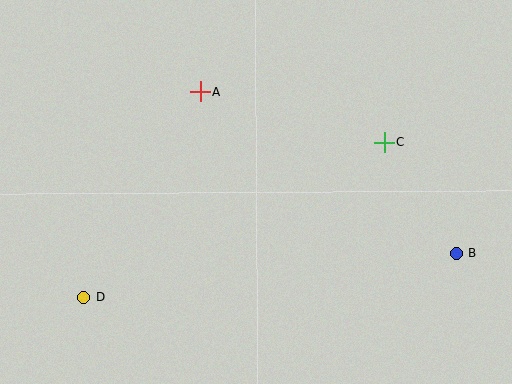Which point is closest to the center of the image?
Point A at (200, 92) is closest to the center.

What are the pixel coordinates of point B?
Point B is at (457, 253).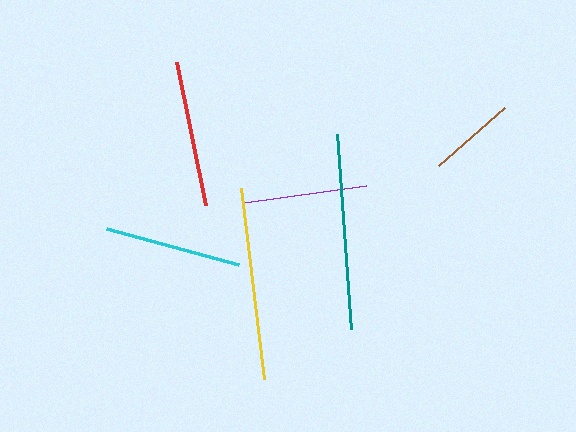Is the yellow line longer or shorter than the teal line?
The teal line is longer than the yellow line.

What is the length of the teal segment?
The teal segment is approximately 196 pixels long.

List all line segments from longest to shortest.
From longest to shortest: teal, yellow, red, cyan, purple, brown.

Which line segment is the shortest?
The brown line is the shortest at approximately 88 pixels.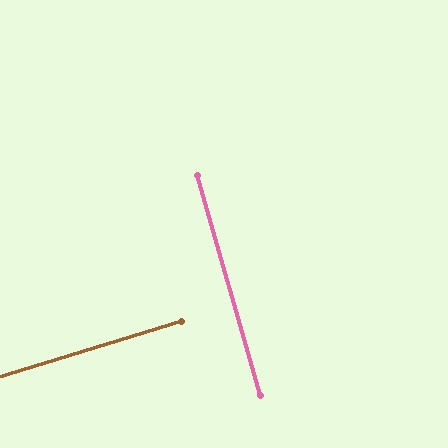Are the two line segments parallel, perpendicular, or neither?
Perpendicular — they meet at approximately 89°.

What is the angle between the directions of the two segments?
Approximately 89 degrees.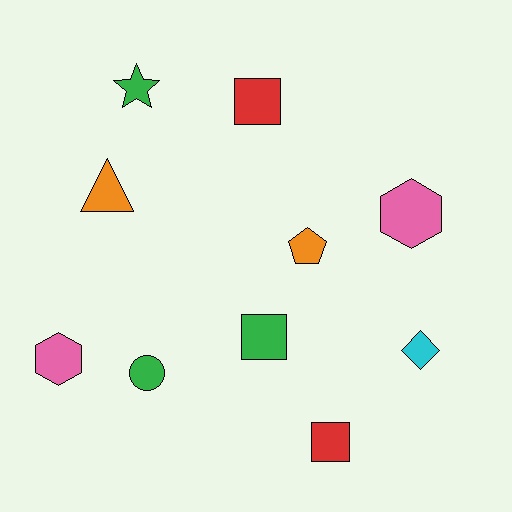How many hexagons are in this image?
There are 2 hexagons.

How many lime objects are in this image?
There are no lime objects.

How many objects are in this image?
There are 10 objects.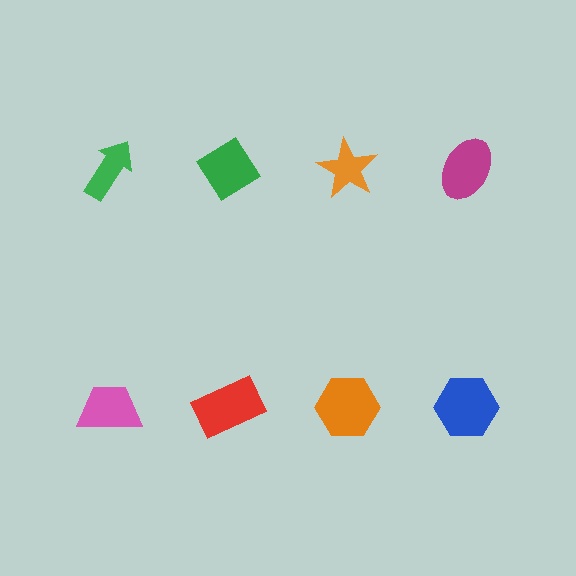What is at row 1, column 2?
A green diamond.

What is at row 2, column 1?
A pink trapezoid.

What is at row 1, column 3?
An orange star.